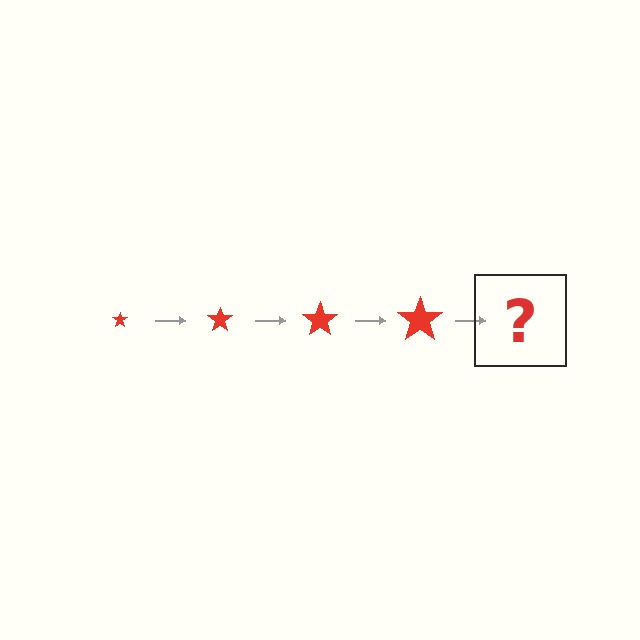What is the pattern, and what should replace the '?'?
The pattern is that the star gets progressively larger each step. The '?' should be a red star, larger than the previous one.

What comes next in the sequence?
The next element should be a red star, larger than the previous one.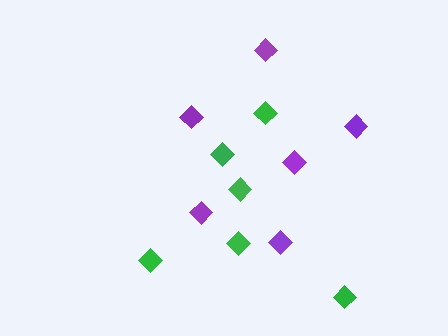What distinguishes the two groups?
There are 2 groups: one group of purple diamonds (6) and one group of green diamonds (6).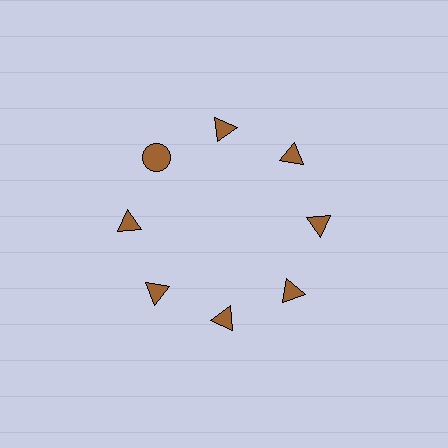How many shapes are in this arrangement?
There are 8 shapes arranged in a ring pattern.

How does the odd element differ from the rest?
It has a different shape: circle instead of triangle.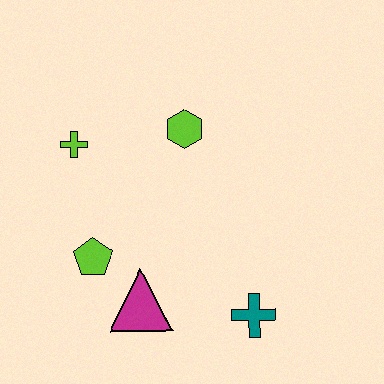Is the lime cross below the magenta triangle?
No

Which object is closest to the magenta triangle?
The lime pentagon is closest to the magenta triangle.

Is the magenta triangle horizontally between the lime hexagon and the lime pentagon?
Yes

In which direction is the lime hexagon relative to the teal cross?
The lime hexagon is above the teal cross.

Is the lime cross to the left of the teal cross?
Yes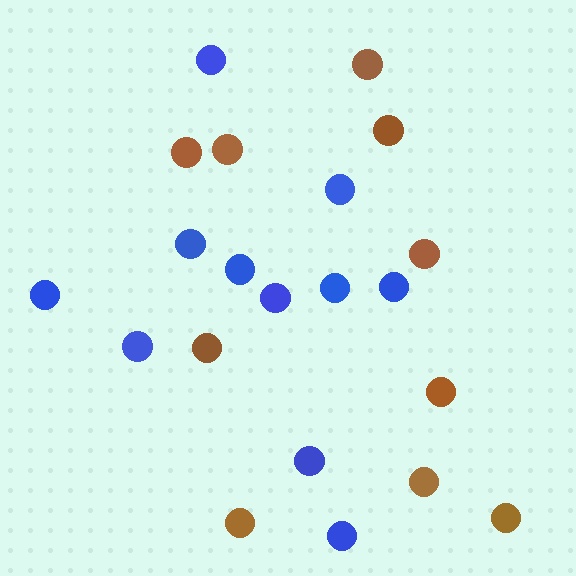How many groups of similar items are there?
There are 2 groups: one group of blue circles (11) and one group of brown circles (10).